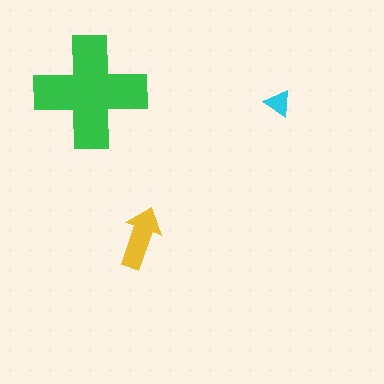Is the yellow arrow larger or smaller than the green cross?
Smaller.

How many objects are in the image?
There are 3 objects in the image.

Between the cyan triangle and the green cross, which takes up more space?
The green cross.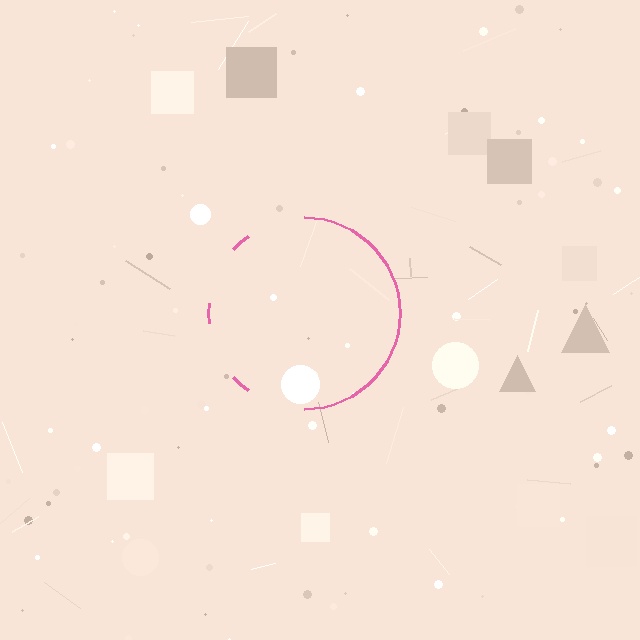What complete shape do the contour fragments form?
The contour fragments form a circle.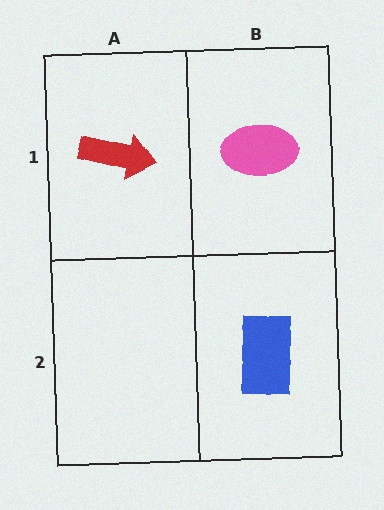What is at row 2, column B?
A blue rectangle.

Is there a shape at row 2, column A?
No, that cell is empty.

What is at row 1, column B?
A pink ellipse.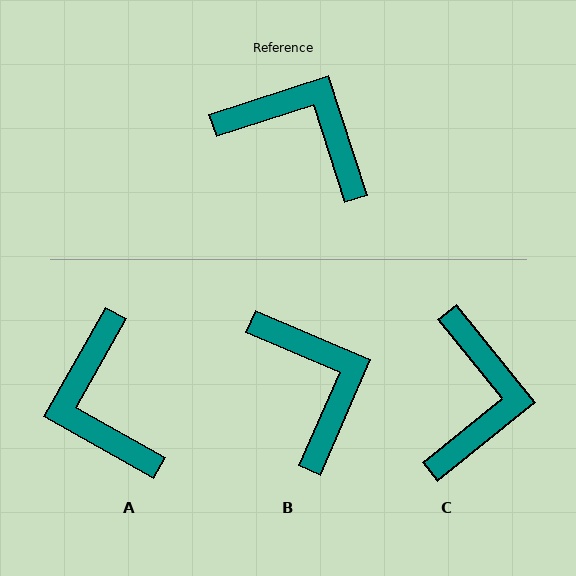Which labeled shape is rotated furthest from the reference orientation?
A, about 133 degrees away.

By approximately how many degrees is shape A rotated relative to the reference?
Approximately 133 degrees counter-clockwise.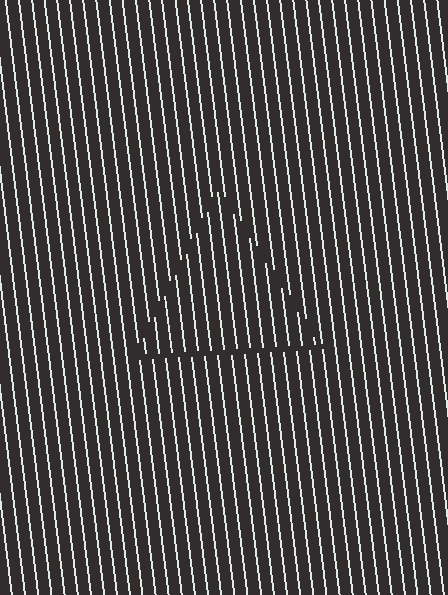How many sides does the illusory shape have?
3 sides — the line-ends trace a triangle.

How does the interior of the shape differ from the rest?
The interior of the shape contains the same grating, shifted by half a period — the contour is defined by the phase discontinuity where line-ends from the inner and outer gratings abut.